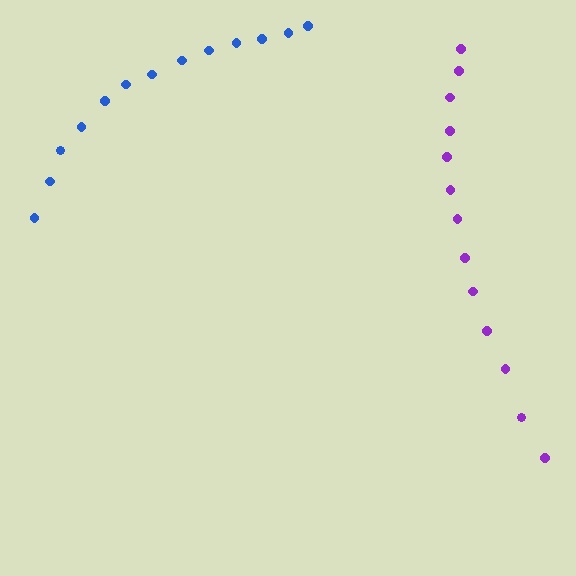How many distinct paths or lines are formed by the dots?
There are 2 distinct paths.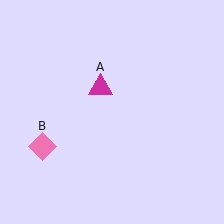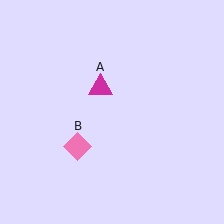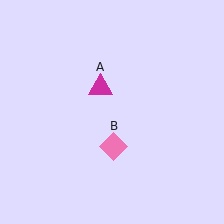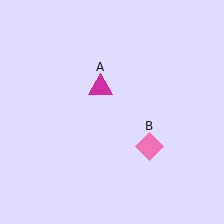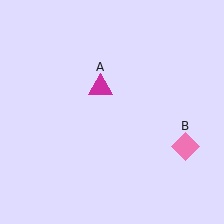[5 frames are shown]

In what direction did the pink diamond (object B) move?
The pink diamond (object B) moved right.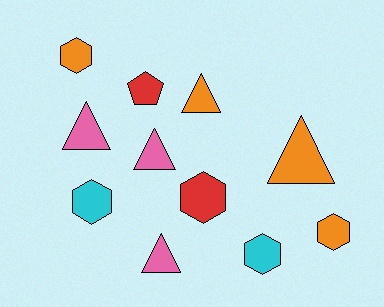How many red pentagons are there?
There is 1 red pentagon.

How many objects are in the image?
There are 11 objects.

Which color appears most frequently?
Orange, with 4 objects.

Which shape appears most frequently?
Triangle, with 5 objects.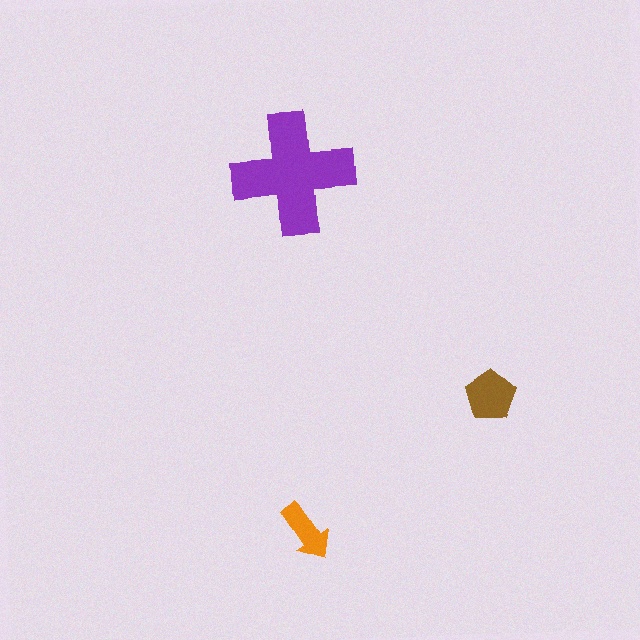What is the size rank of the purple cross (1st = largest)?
1st.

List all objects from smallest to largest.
The orange arrow, the brown pentagon, the purple cross.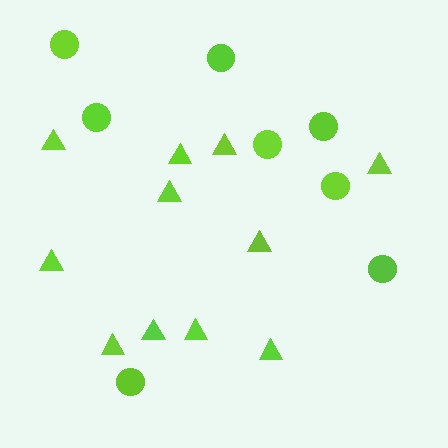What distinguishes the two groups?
There are 2 groups: one group of circles (8) and one group of triangles (11).